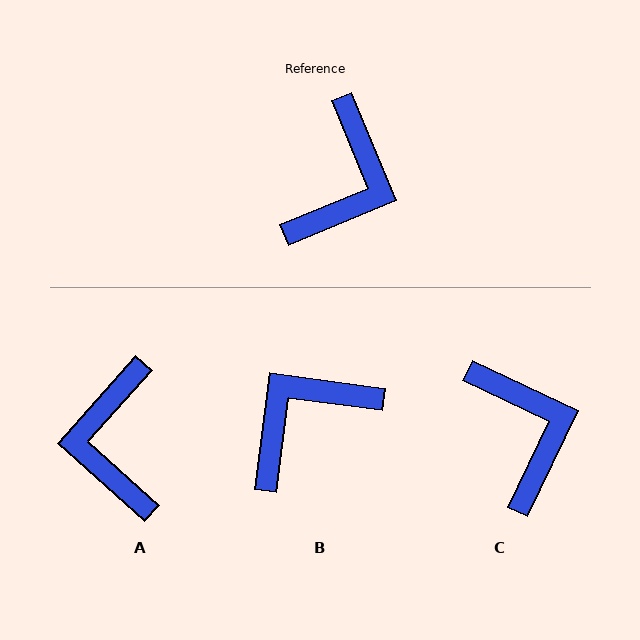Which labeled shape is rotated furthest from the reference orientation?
A, about 155 degrees away.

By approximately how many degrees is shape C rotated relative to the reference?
Approximately 42 degrees counter-clockwise.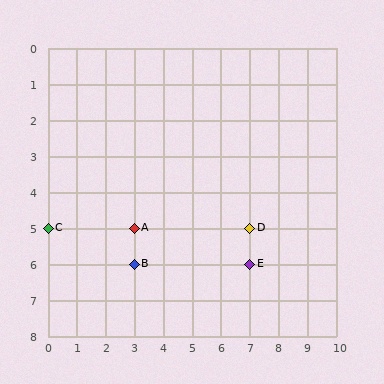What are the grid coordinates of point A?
Point A is at grid coordinates (3, 5).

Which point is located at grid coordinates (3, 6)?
Point B is at (3, 6).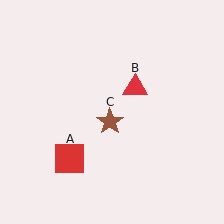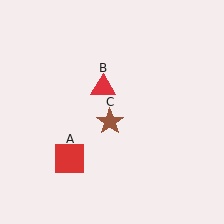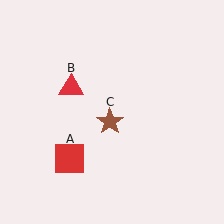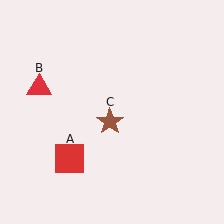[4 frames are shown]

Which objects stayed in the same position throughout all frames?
Red square (object A) and brown star (object C) remained stationary.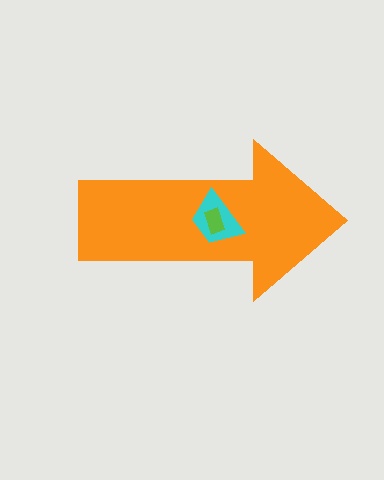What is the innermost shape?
The lime rectangle.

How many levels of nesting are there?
3.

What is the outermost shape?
The orange arrow.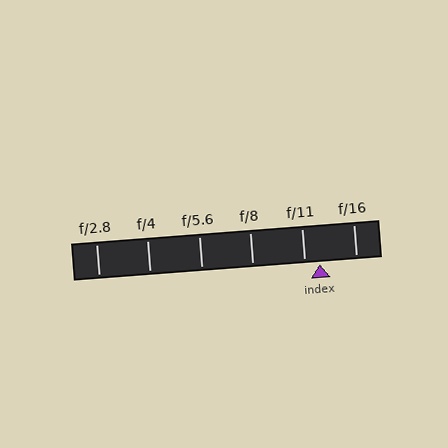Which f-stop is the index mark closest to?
The index mark is closest to f/11.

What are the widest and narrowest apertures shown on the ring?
The widest aperture shown is f/2.8 and the narrowest is f/16.